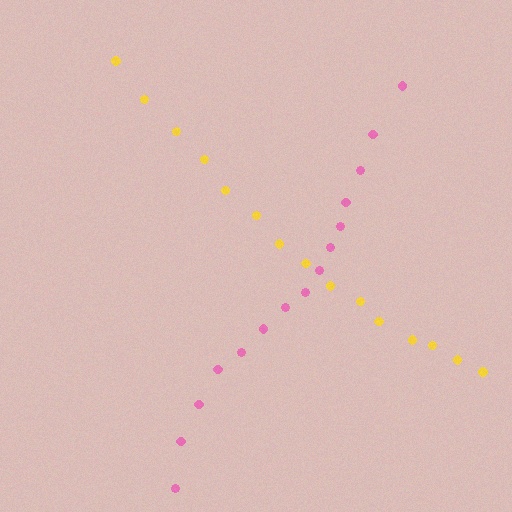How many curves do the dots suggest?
There are 2 distinct paths.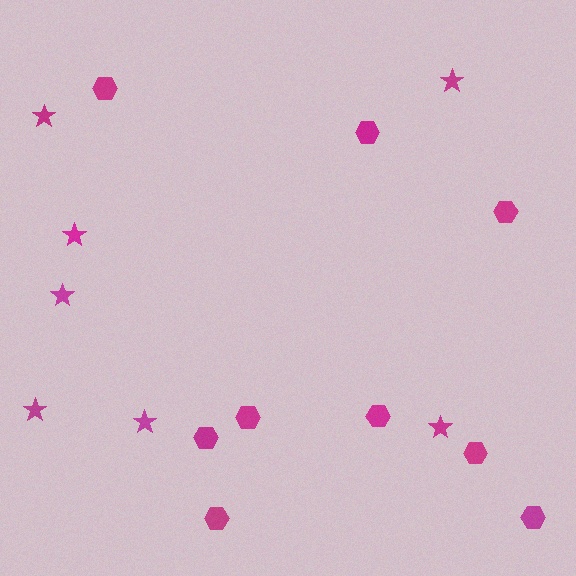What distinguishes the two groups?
There are 2 groups: one group of stars (7) and one group of hexagons (9).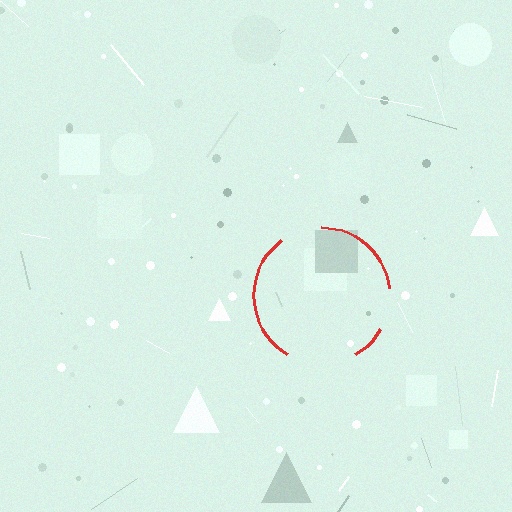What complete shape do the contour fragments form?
The contour fragments form a circle.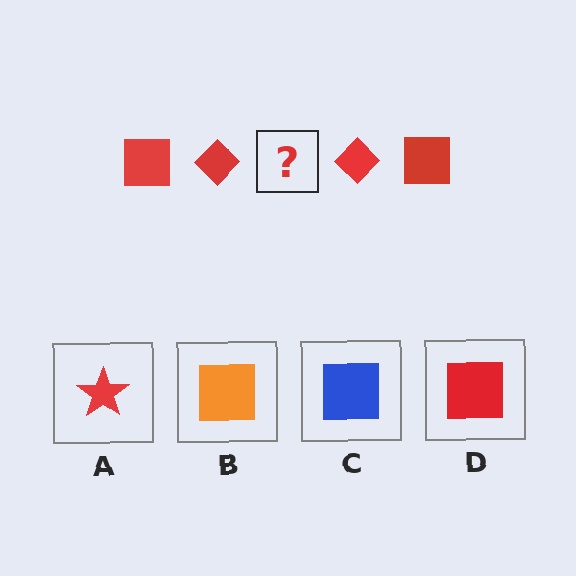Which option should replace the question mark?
Option D.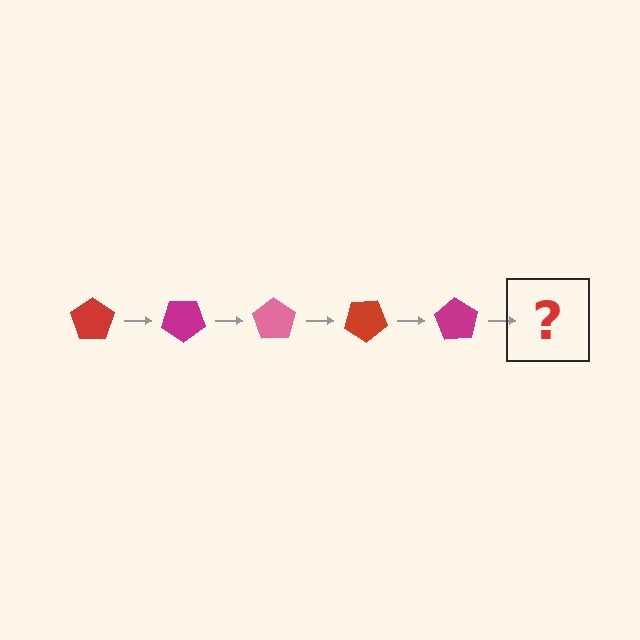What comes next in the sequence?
The next element should be a pink pentagon, rotated 175 degrees from the start.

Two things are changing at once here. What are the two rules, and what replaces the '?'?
The two rules are that it rotates 35 degrees each step and the color cycles through red, magenta, and pink. The '?' should be a pink pentagon, rotated 175 degrees from the start.